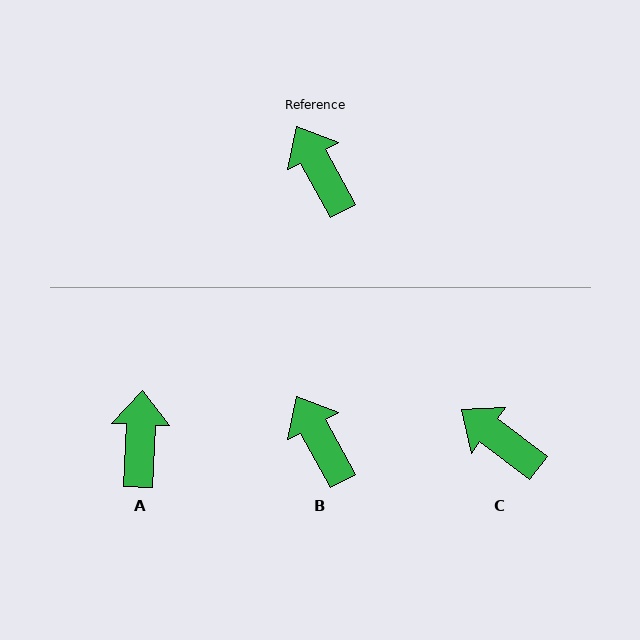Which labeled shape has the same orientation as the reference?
B.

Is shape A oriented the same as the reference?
No, it is off by about 31 degrees.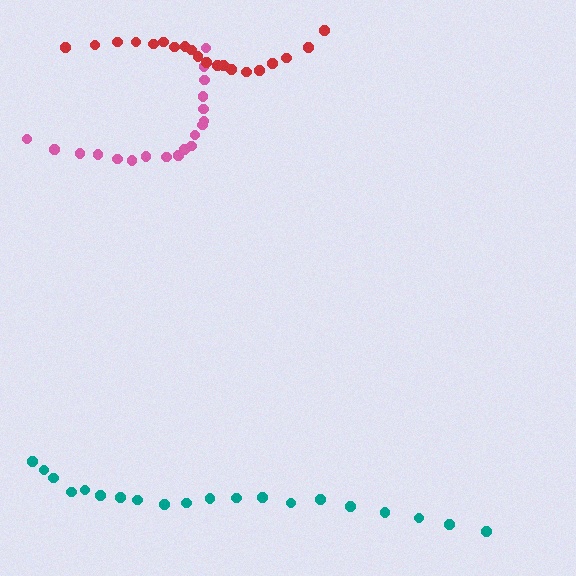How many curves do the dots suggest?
There are 3 distinct paths.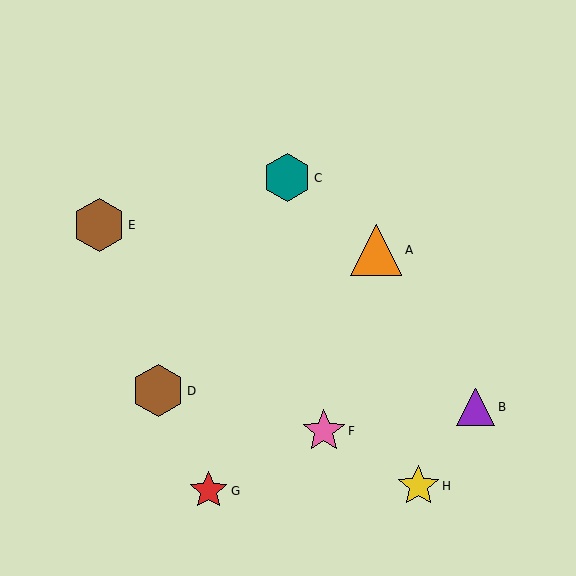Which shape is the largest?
The brown hexagon (labeled E) is the largest.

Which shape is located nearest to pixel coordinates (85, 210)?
The brown hexagon (labeled E) at (99, 225) is nearest to that location.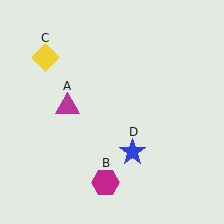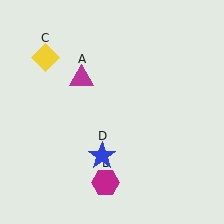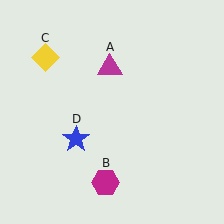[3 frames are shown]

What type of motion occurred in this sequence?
The magenta triangle (object A), blue star (object D) rotated clockwise around the center of the scene.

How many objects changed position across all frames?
2 objects changed position: magenta triangle (object A), blue star (object D).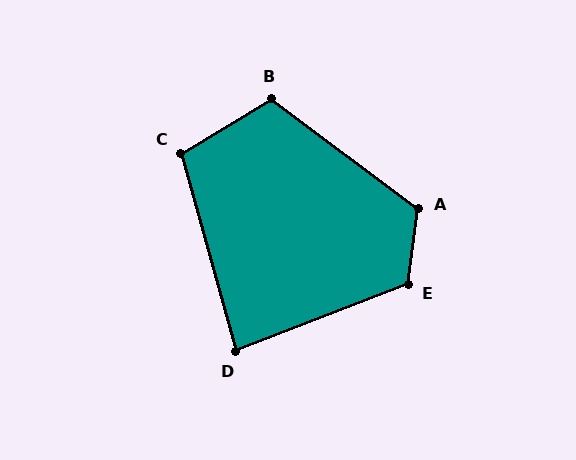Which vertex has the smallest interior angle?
D, at approximately 84 degrees.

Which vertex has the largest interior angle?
A, at approximately 119 degrees.